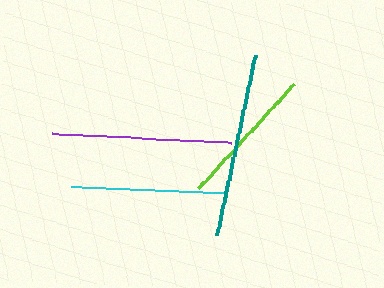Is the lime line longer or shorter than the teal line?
The teal line is longer than the lime line.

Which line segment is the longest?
The teal line is the longest at approximately 185 pixels.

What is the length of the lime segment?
The lime segment is approximately 141 pixels long.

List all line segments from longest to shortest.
From longest to shortest: teal, purple, cyan, lime.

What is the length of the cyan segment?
The cyan segment is approximately 154 pixels long.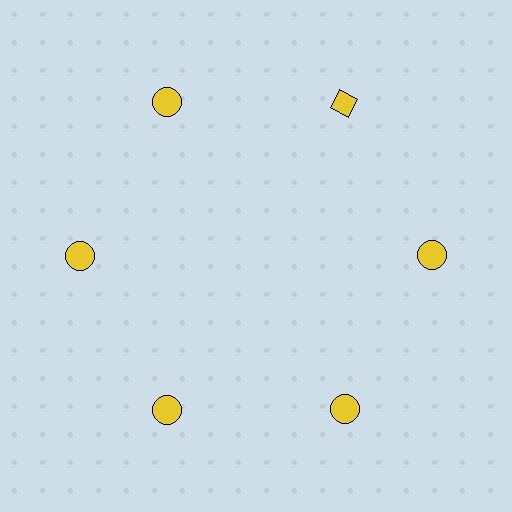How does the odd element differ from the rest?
It has a different shape: diamond instead of circle.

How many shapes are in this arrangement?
There are 6 shapes arranged in a ring pattern.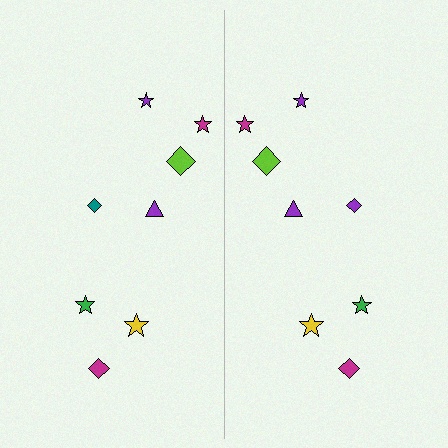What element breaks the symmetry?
The purple diamond on the right side breaks the symmetry — its mirror counterpart is teal.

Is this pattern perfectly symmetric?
No, the pattern is not perfectly symmetric. The purple diamond on the right side breaks the symmetry — its mirror counterpart is teal.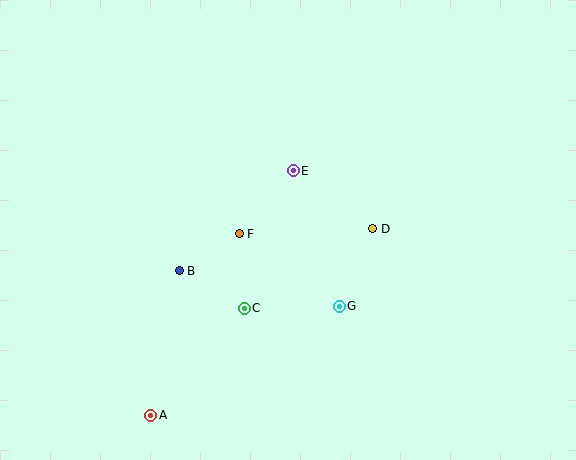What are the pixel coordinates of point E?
Point E is at (293, 171).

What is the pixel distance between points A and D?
The distance between A and D is 290 pixels.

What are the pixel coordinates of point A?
Point A is at (151, 415).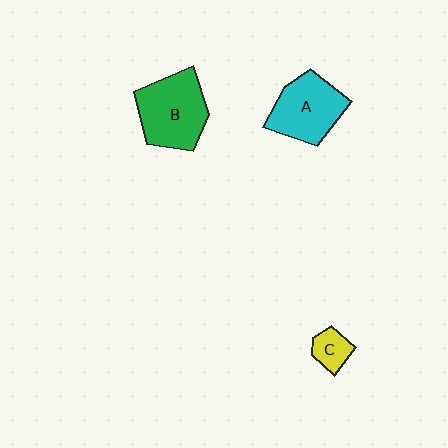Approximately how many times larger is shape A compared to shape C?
Approximately 3.0 times.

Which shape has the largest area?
Shape B (green).